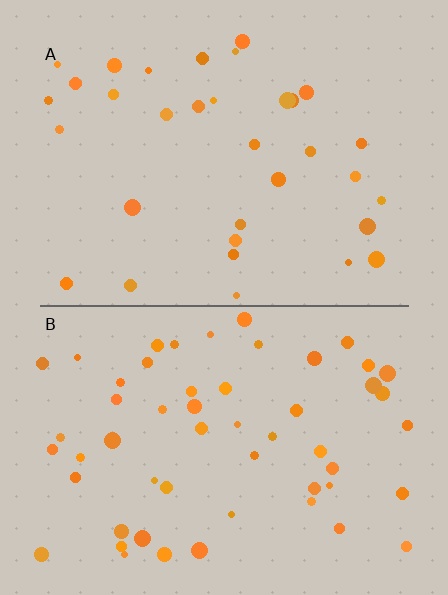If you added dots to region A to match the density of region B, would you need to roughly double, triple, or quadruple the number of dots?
Approximately double.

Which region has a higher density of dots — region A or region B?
B (the bottom).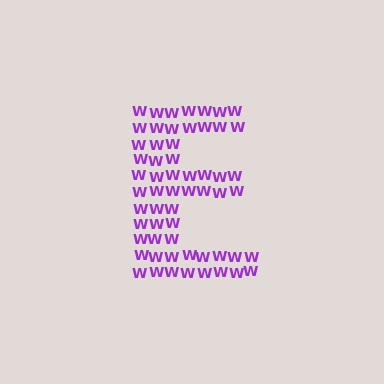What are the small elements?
The small elements are letter W's.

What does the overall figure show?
The overall figure shows the letter E.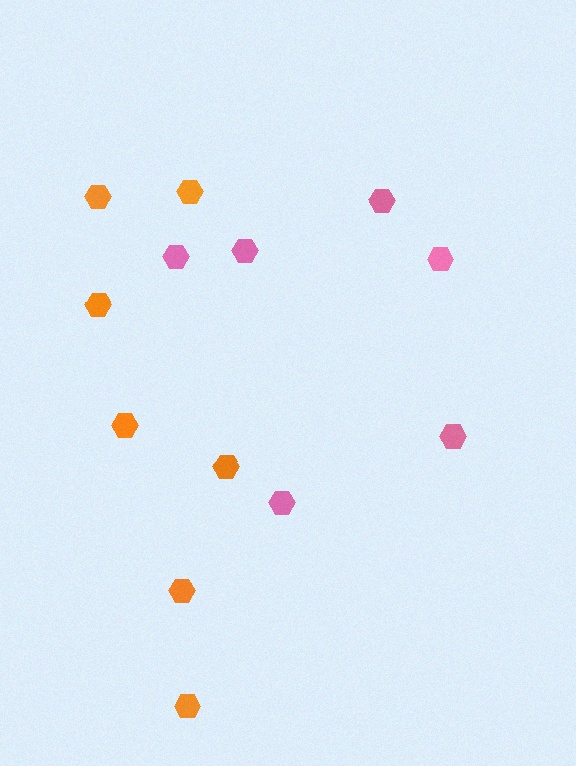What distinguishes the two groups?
There are 2 groups: one group of pink hexagons (6) and one group of orange hexagons (7).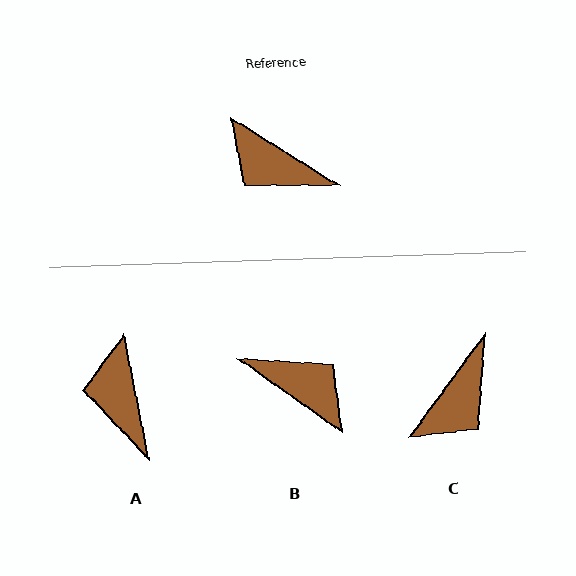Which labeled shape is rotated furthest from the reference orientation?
B, about 177 degrees away.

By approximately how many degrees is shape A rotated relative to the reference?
Approximately 47 degrees clockwise.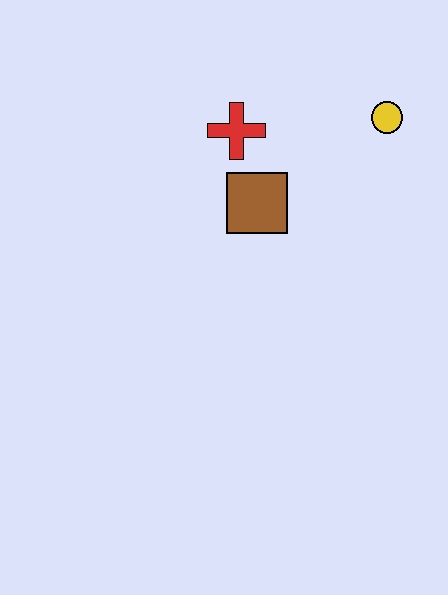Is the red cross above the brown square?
Yes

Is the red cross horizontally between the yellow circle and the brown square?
No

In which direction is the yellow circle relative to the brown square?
The yellow circle is to the right of the brown square.